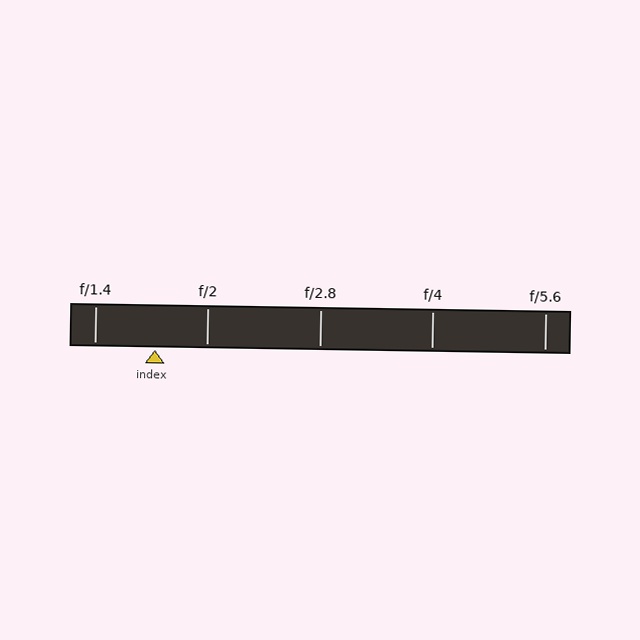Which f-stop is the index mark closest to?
The index mark is closest to f/2.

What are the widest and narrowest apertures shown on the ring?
The widest aperture shown is f/1.4 and the narrowest is f/5.6.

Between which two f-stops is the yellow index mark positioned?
The index mark is between f/1.4 and f/2.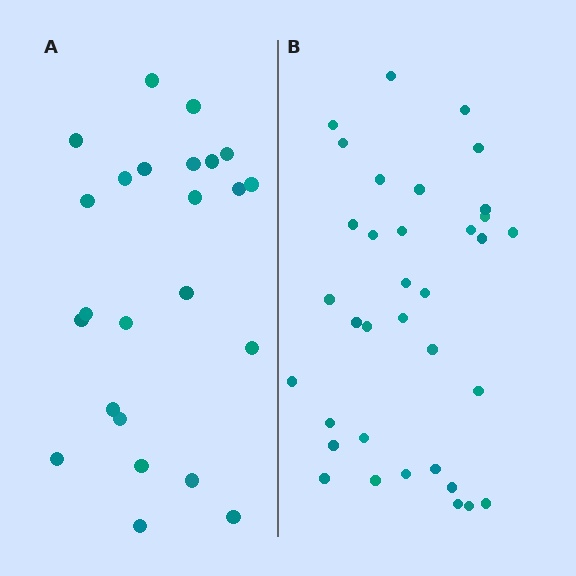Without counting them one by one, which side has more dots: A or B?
Region B (the right region) has more dots.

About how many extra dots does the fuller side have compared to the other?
Region B has roughly 12 or so more dots than region A.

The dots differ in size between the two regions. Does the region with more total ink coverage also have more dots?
No. Region A has more total ink coverage because its dots are larger, but region B actually contains more individual dots. Total area can be misleading — the number of items is what matters here.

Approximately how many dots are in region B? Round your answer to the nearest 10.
About 40 dots. (The exact count is 35, which rounds to 40.)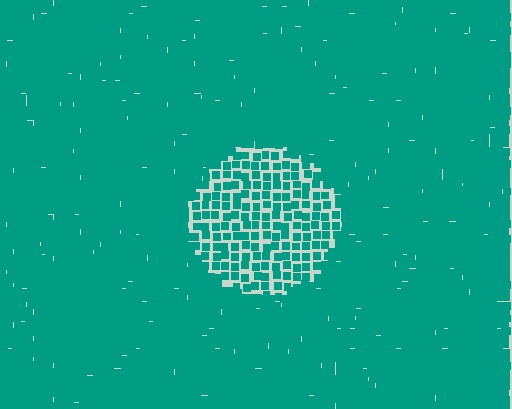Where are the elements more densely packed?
The elements are more densely packed outside the circle boundary.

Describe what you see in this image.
The image contains small teal elements arranged at two different densities. A circle-shaped region is visible where the elements are less densely packed than the surrounding area.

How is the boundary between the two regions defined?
The boundary is defined by a change in element density (approximately 2.2x ratio). All elements are the same color, size, and shape.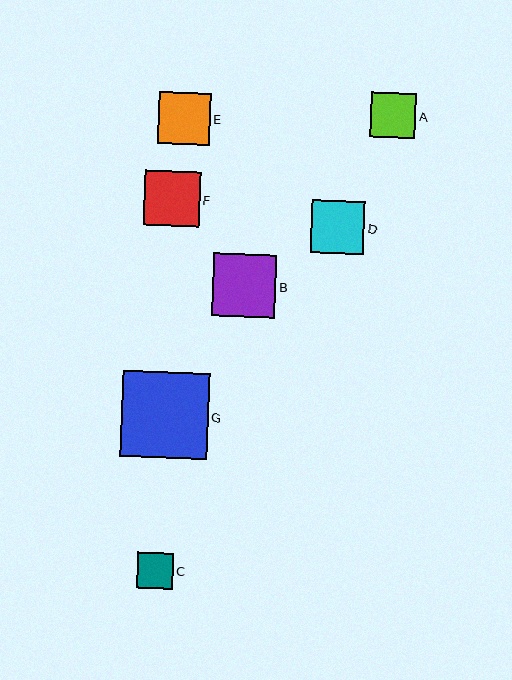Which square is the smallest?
Square C is the smallest with a size of approximately 36 pixels.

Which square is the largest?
Square G is the largest with a size of approximately 86 pixels.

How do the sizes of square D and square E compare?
Square D and square E are approximately the same size.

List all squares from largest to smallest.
From largest to smallest: G, B, F, D, E, A, C.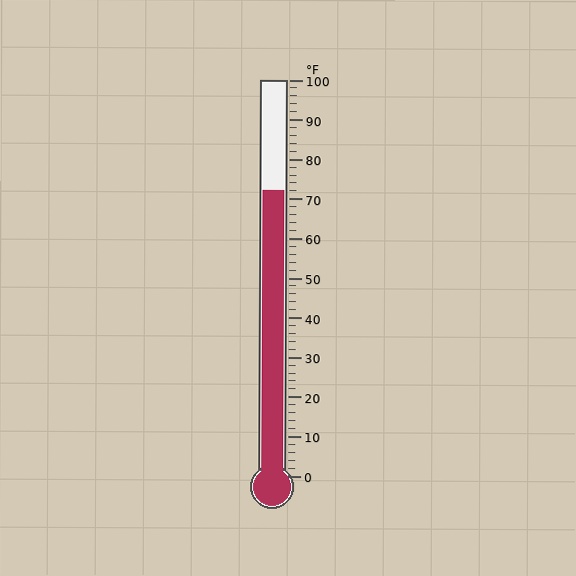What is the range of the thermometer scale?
The thermometer scale ranges from 0°F to 100°F.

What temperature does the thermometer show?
The thermometer shows approximately 72°F.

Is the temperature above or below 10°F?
The temperature is above 10°F.